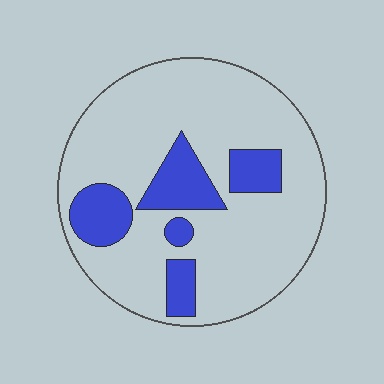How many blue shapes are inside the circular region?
5.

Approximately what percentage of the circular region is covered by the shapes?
Approximately 20%.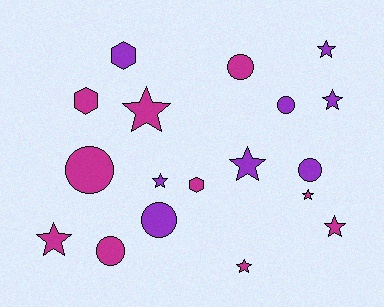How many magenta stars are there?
There are 5 magenta stars.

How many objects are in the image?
There are 18 objects.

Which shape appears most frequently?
Star, with 9 objects.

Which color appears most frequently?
Magenta, with 10 objects.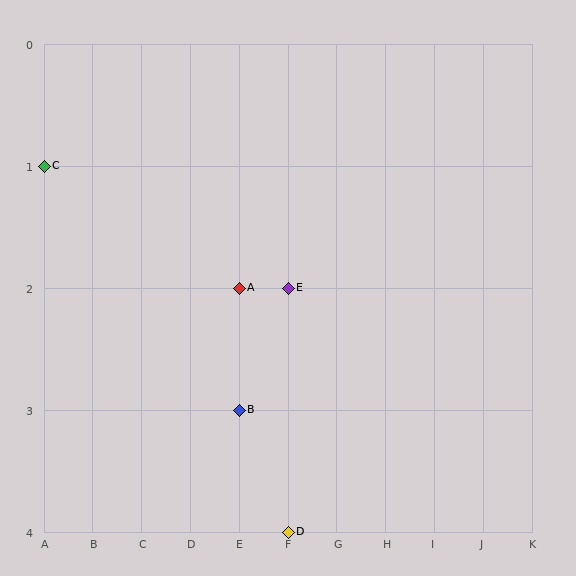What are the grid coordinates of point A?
Point A is at grid coordinates (E, 2).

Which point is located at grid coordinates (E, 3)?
Point B is at (E, 3).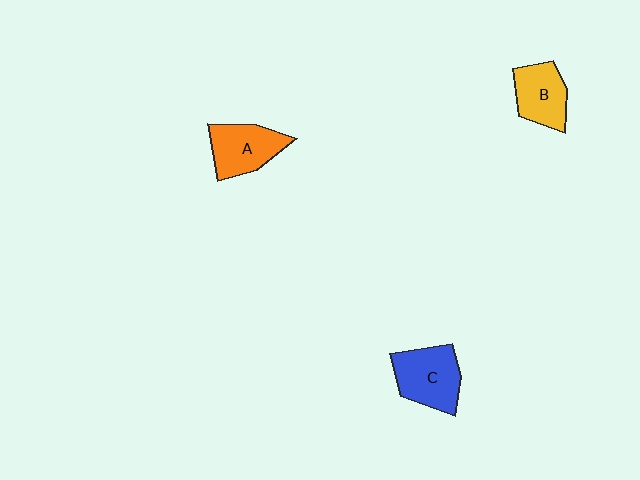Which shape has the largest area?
Shape C (blue).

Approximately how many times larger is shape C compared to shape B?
Approximately 1.2 times.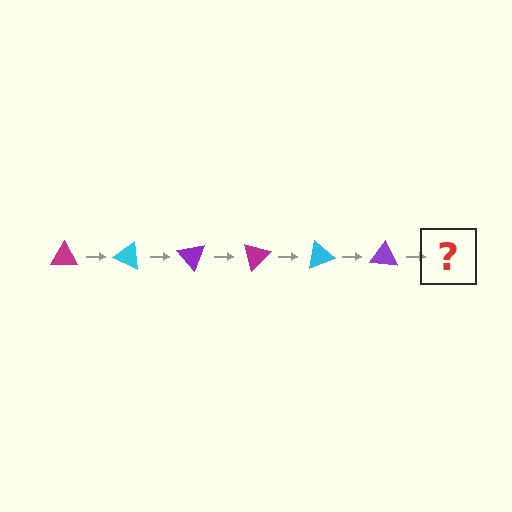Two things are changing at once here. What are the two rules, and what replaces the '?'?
The two rules are that it rotates 25 degrees each step and the color cycles through magenta, cyan, and purple. The '?' should be a magenta triangle, rotated 150 degrees from the start.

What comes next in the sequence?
The next element should be a magenta triangle, rotated 150 degrees from the start.